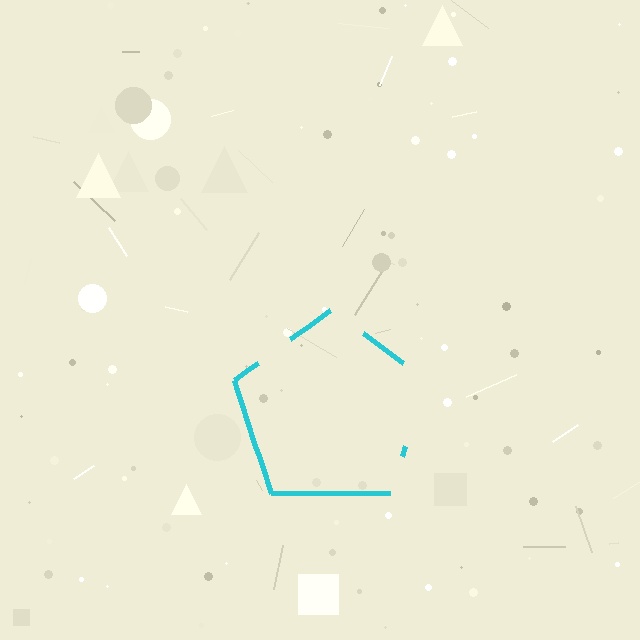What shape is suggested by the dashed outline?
The dashed outline suggests a pentagon.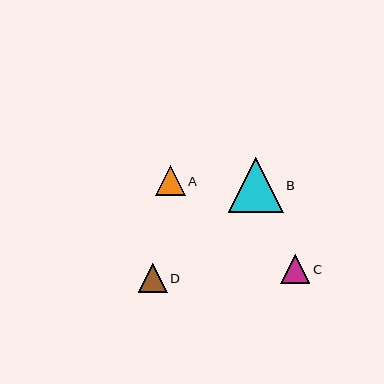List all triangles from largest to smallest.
From largest to smallest: B, A, C, D.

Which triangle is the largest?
Triangle B is the largest with a size of approximately 55 pixels.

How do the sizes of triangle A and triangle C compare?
Triangle A and triangle C are approximately the same size.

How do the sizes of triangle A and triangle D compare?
Triangle A and triangle D are approximately the same size.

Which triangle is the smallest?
Triangle D is the smallest with a size of approximately 29 pixels.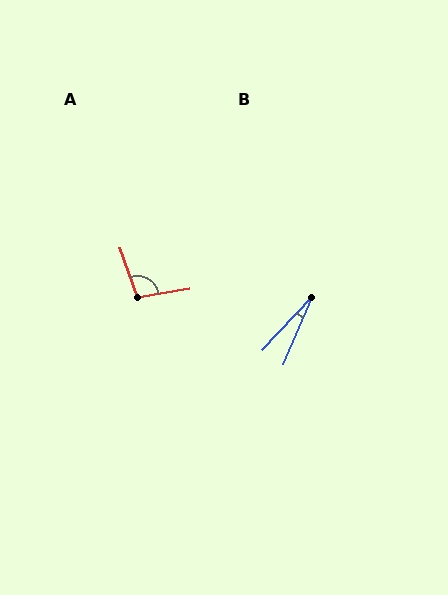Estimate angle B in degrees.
Approximately 20 degrees.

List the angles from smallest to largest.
B (20°), A (99°).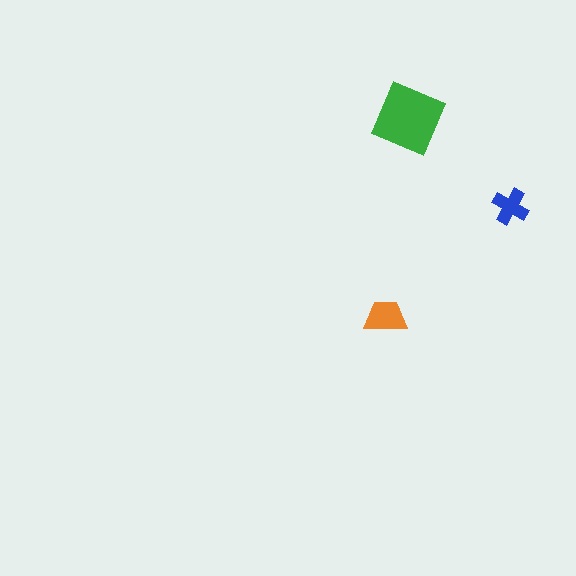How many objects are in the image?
There are 3 objects in the image.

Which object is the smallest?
The blue cross.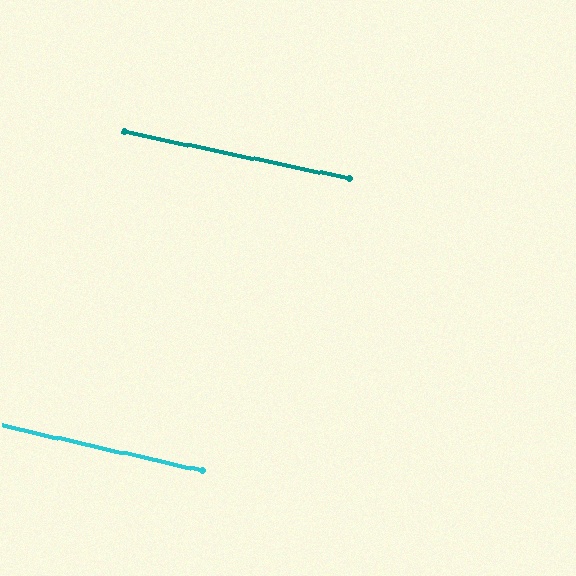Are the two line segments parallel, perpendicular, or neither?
Parallel — their directions differ by only 0.9°.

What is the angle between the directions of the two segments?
Approximately 1 degree.